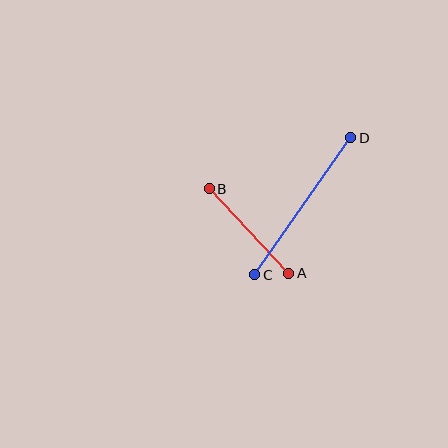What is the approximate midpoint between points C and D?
The midpoint is at approximately (303, 206) pixels.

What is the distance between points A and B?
The distance is approximately 116 pixels.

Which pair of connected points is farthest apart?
Points C and D are farthest apart.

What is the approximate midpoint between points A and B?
The midpoint is at approximately (249, 231) pixels.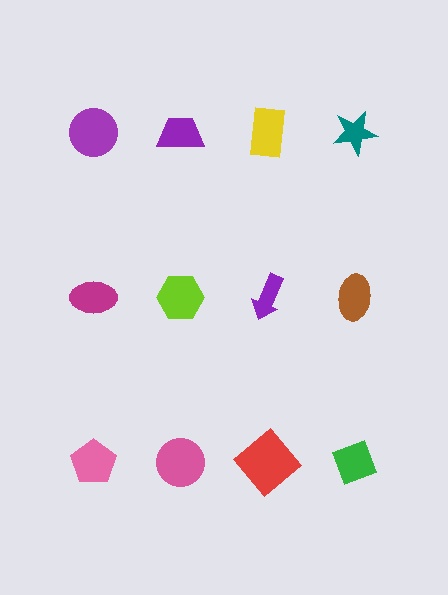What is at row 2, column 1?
A magenta ellipse.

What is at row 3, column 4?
A green diamond.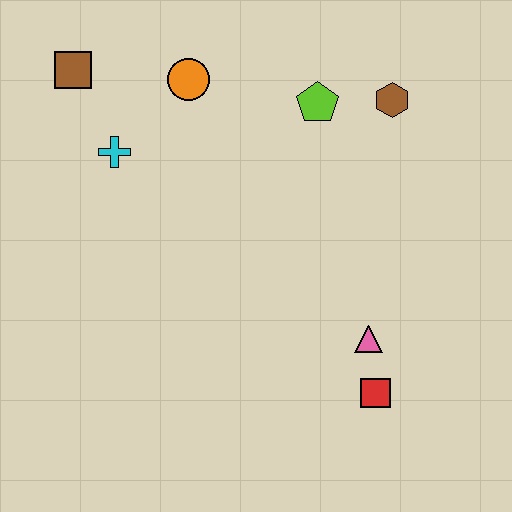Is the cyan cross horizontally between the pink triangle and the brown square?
Yes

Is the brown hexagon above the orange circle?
No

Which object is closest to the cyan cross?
The brown square is closest to the cyan cross.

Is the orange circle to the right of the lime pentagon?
No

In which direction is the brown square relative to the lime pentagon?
The brown square is to the left of the lime pentagon.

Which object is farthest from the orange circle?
The red square is farthest from the orange circle.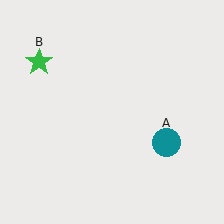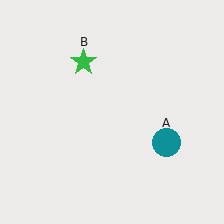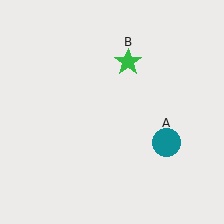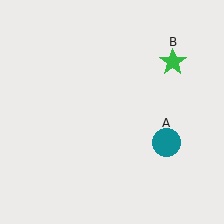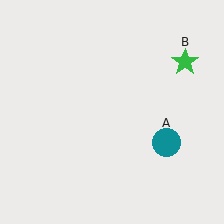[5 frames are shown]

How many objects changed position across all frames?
1 object changed position: green star (object B).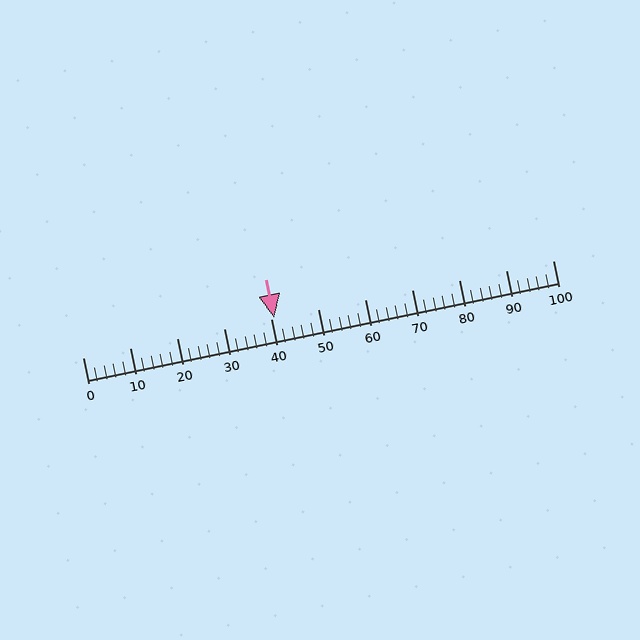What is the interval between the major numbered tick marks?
The major tick marks are spaced 10 units apart.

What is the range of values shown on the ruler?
The ruler shows values from 0 to 100.